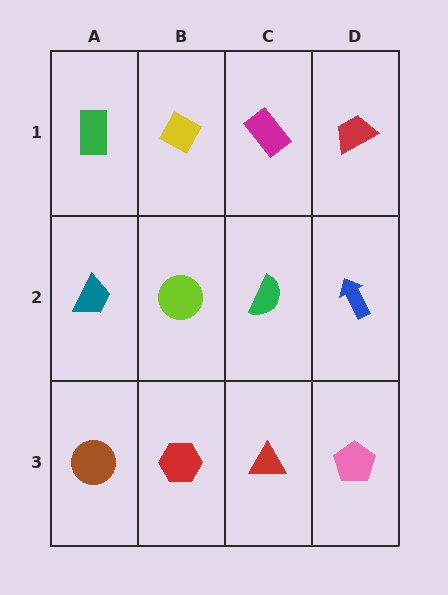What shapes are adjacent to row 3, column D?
A blue arrow (row 2, column D), a red triangle (row 3, column C).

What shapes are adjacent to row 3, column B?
A lime circle (row 2, column B), a brown circle (row 3, column A), a red triangle (row 3, column C).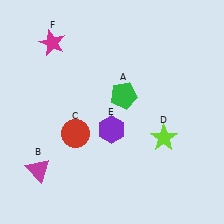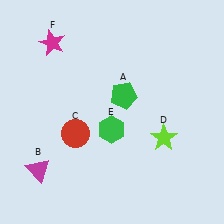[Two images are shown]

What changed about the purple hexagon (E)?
In Image 1, E is purple. In Image 2, it changed to green.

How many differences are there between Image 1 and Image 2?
There is 1 difference between the two images.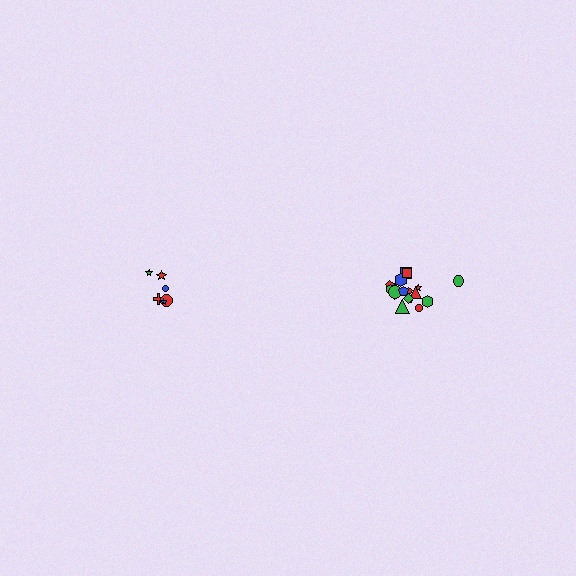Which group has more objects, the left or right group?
The right group.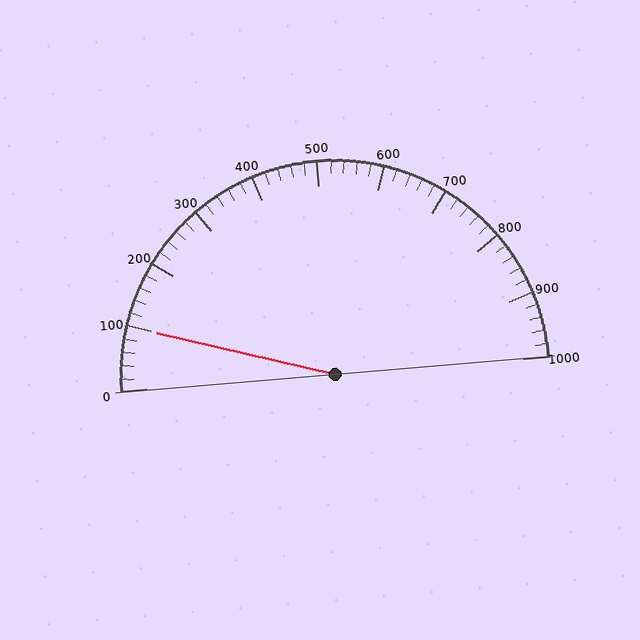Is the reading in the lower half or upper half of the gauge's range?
The reading is in the lower half of the range (0 to 1000).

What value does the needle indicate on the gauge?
The needle indicates approximately 100.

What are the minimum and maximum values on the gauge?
The gauge ranges from 0 to 1000.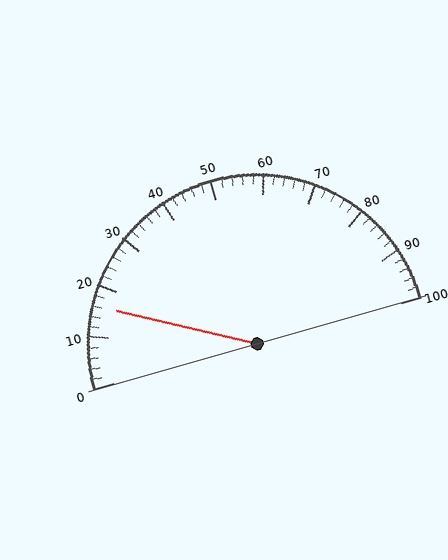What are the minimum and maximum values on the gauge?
The gauge ranges from 0 to 100.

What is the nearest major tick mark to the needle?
The nearest major tick mark is 20.